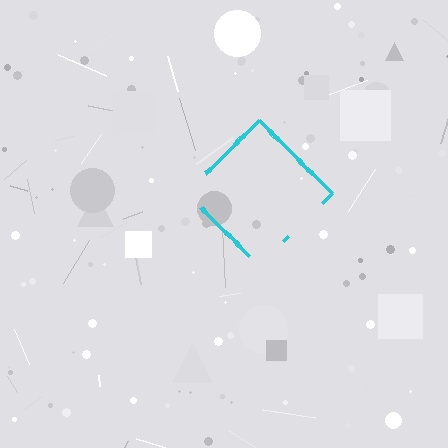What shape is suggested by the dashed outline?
The dashed outline suggests a diamond.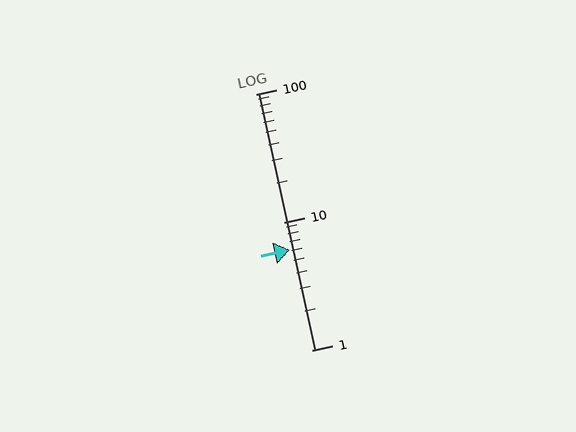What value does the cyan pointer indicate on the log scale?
The pointer indicates approximately 6.1.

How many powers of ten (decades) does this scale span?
The scale spans 2 decades, from 1 to 100.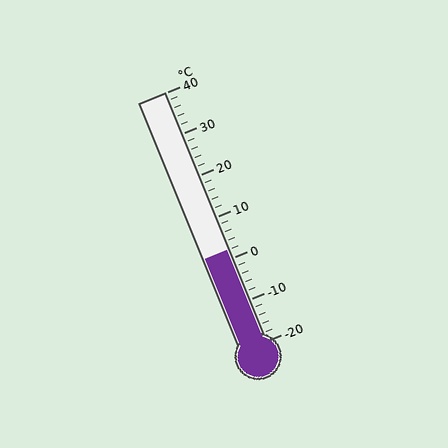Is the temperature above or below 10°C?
The temperature is below 10°C.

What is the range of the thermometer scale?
The thermometer scale ranges from -20°C to 40°C.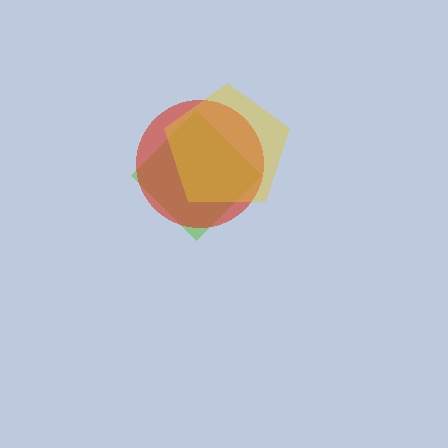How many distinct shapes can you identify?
There are 3 distinct shapes: a lime diamond, a red circle, a yellow pentagon.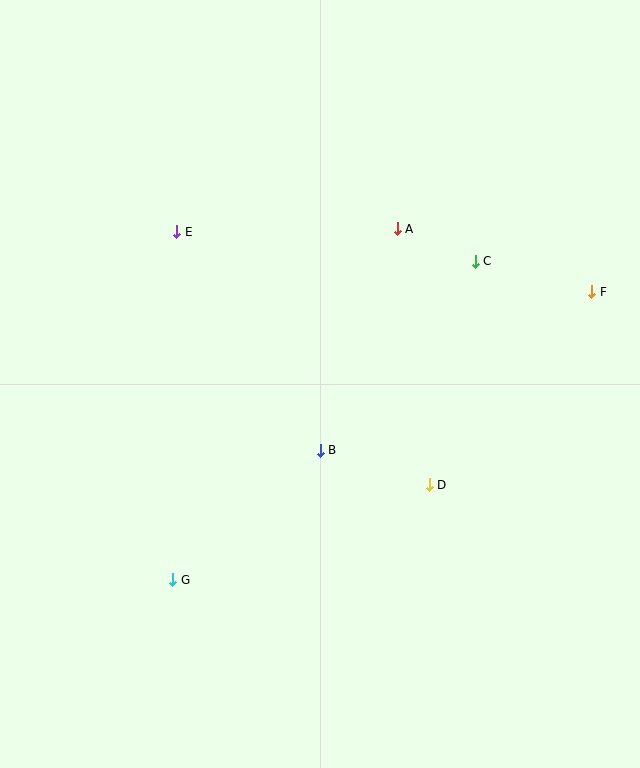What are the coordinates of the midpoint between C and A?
The midpoint between C and A is at (436, 245).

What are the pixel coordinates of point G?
Point G is at (173, 580).